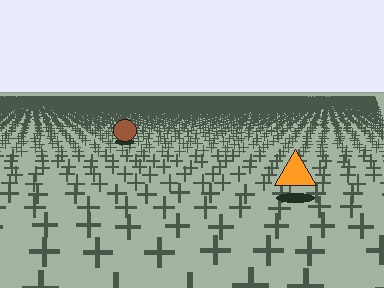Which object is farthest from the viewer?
The brown circle is farthest from the viewer. It appears smaller and the ground texture around it is denser.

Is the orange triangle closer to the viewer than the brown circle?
Yes. The orange triangle is closer — you can tell from the texture gradient: the ground texture is coarser near it.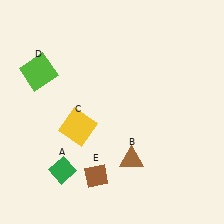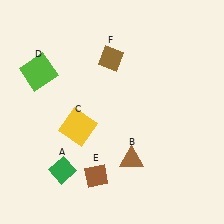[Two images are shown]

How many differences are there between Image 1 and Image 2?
There is 1 difference between the two images.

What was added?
A brown diamond (F) was added in Image 2.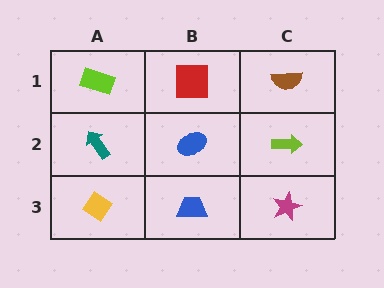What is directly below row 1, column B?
A blue ellipse.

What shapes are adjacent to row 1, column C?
A lime arrow (row 2, column C), a red square (row 1, column B).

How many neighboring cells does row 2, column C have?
3.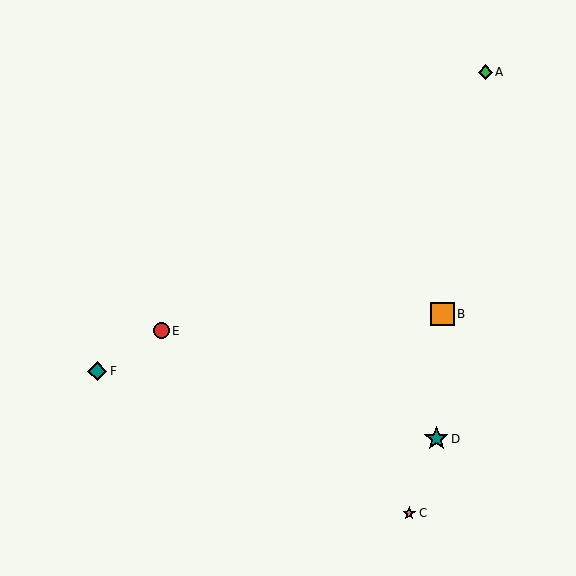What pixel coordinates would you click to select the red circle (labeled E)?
Click at (161, 331) to select the red circle E.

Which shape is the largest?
The teal star (labeled D) is the largest.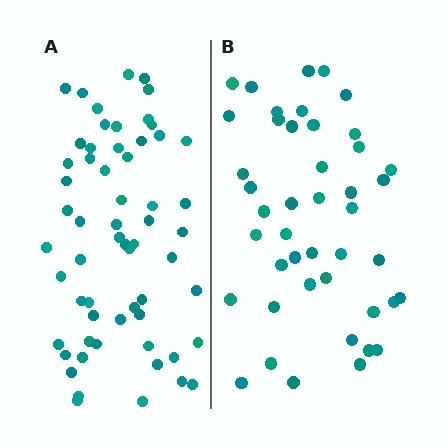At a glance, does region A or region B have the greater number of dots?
Region A (the left region) has more dots.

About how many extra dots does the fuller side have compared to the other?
Region A has approximately 15 more dots than region B.